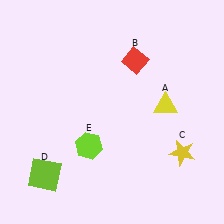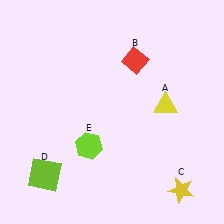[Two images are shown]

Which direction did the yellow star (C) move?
The yellow star (C) moved down.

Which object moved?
The yellow star (C) moved down.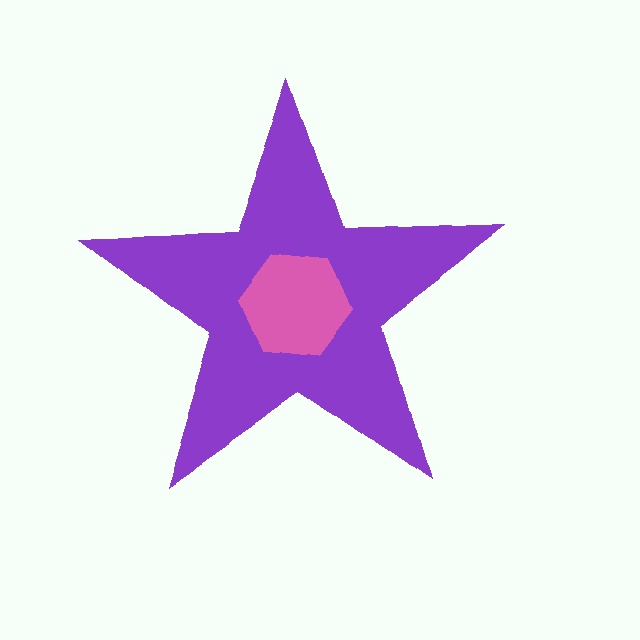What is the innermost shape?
The pink hexagon.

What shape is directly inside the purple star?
The pink hexagon.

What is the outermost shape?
The purple star.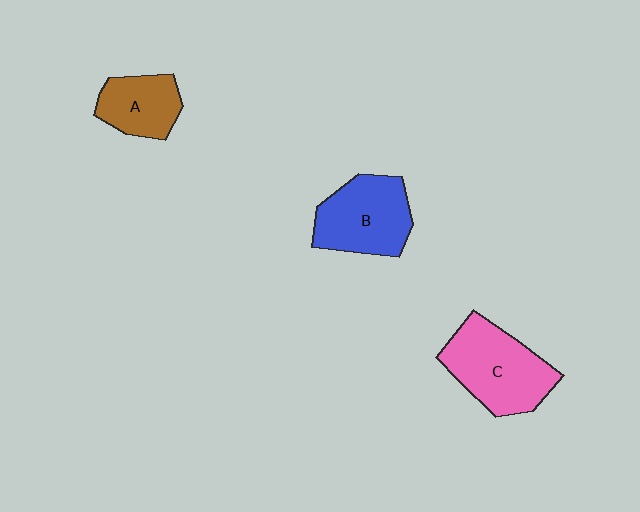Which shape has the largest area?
Shape C (pink).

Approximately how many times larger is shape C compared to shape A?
Approximately 1.6 times.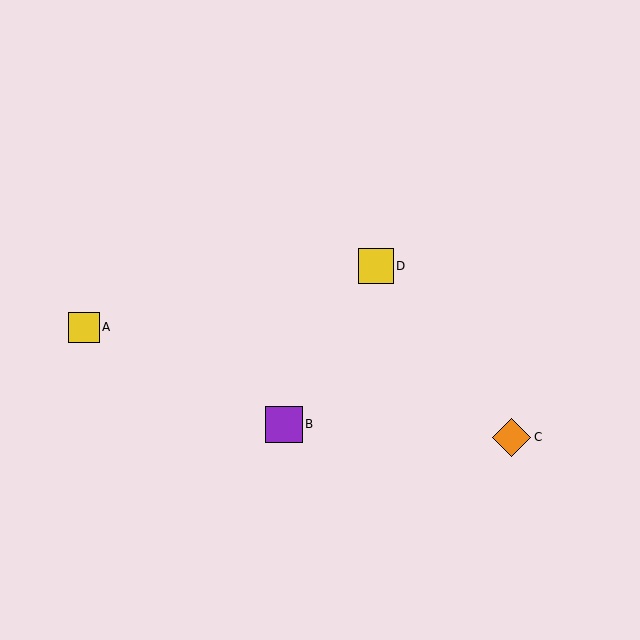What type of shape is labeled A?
Shape A is a yellow square.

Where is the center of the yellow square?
The center of the yellow square is at (84, 327).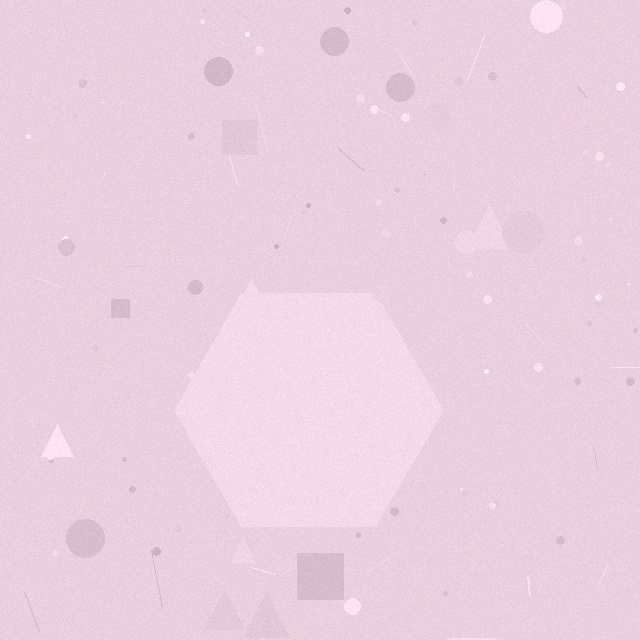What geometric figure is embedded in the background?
A hexagon is embedded in the background.